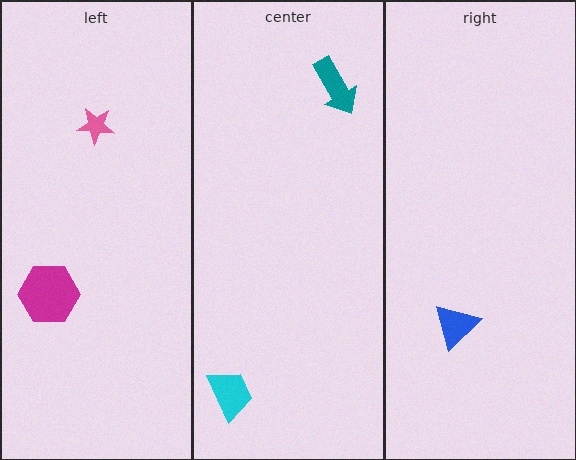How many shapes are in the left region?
2.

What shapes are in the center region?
The cyan trapezoid, the teal arrow.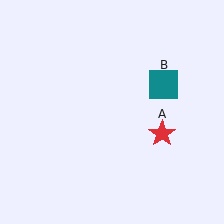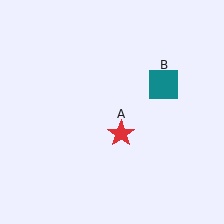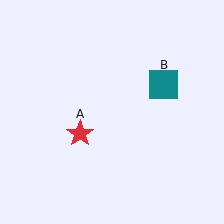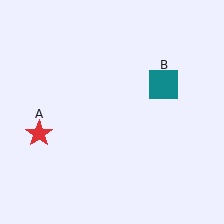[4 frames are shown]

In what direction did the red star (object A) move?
The red star (object A) moved left.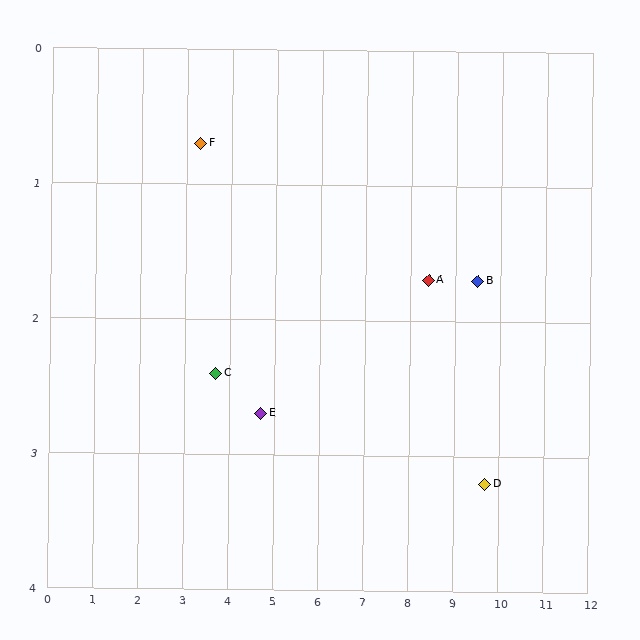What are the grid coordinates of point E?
Point E is at approximately (4.7, 2.7).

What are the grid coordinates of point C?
Point C is at approximately (3.7, 2.4).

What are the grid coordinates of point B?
Point B is at approximately (9.5, 1.7).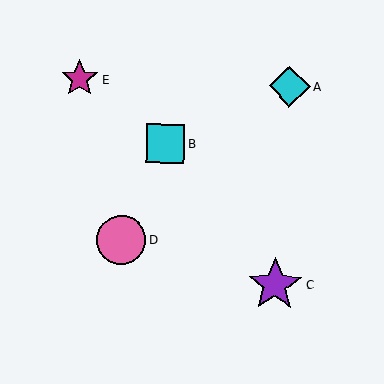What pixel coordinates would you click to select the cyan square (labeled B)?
Click at (166, 144) to select the cyan square B.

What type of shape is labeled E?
Shape E is a magenta star.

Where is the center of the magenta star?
The center of the magenta star is at (80, 79).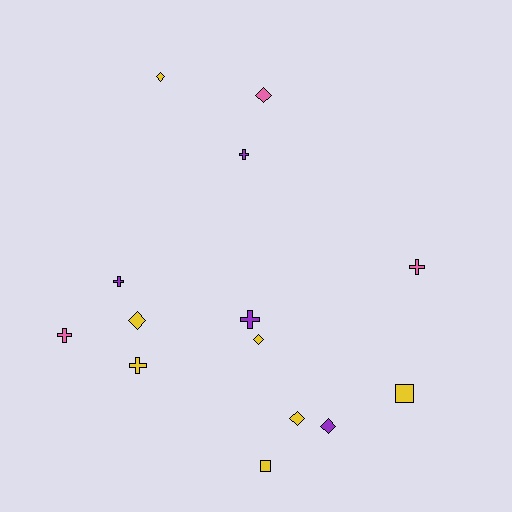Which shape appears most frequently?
Cross, with 6 objects.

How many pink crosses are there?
There are 2 pink crosses.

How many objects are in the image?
There are 14 objects.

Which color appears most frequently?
Yellow, with 7 objects.